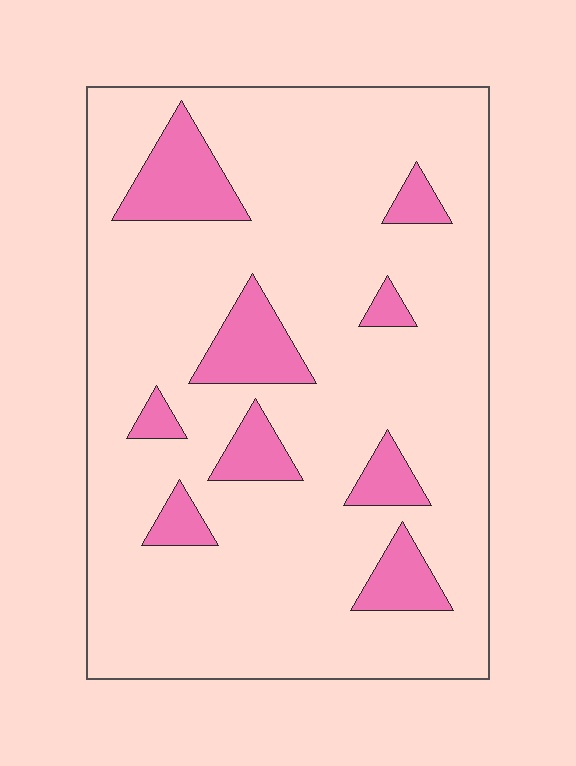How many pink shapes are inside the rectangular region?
9.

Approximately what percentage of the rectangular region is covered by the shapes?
Approximately 15%.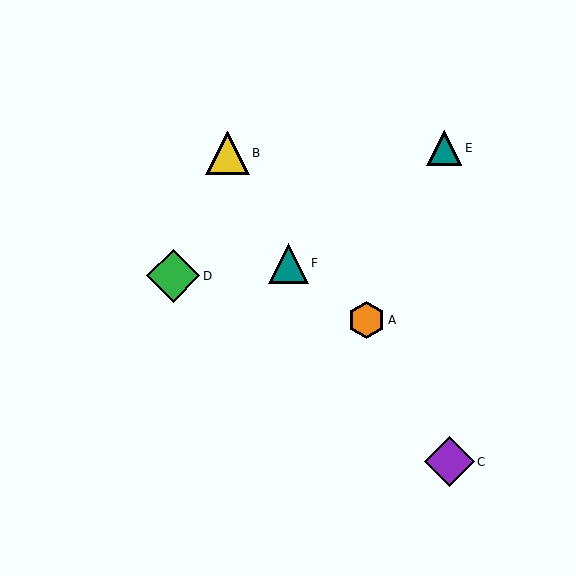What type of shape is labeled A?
Shape A is an orange hexagon.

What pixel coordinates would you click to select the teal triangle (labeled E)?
Click at (444, 148) to select the teal triangle E.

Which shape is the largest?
The green diamond (labeled D) is the largest.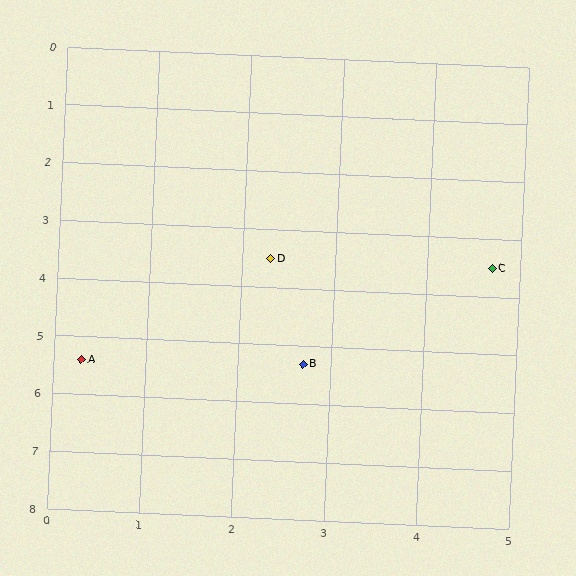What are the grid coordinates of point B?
Point B is at approximately (2.7, 5.3).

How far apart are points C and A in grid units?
Points C and A are about 4.8 grid units apart.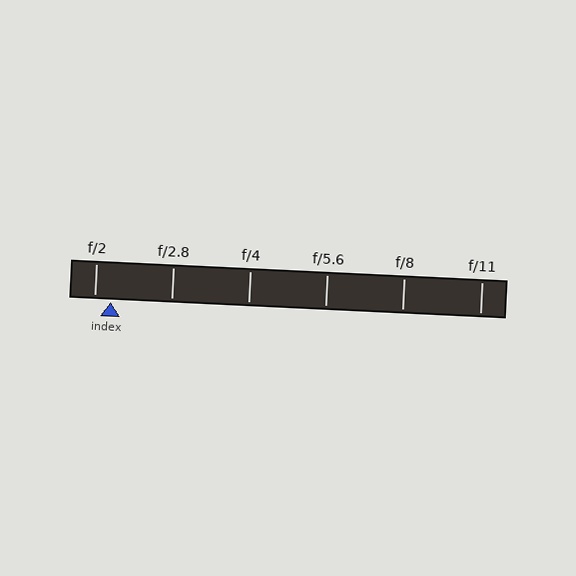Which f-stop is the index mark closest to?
The index mark is closest to f/2.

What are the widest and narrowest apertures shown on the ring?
The widest aperture shown is f/2 and the narrowest is f/11.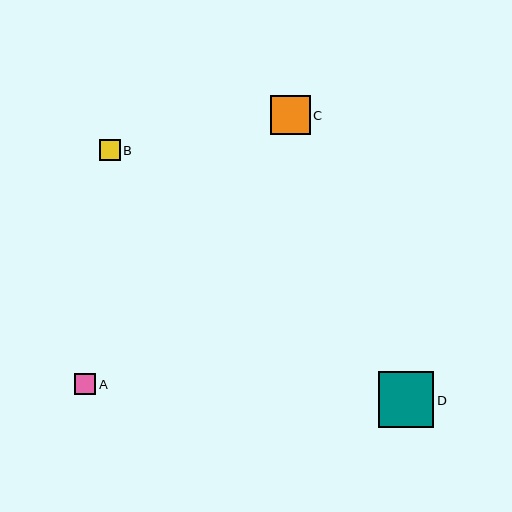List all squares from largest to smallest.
From largest to smallest: D, C, A, B.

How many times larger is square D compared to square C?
Square D is approximately 1.4 times the size of square C.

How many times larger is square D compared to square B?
Square D is approximately 2.6 times the size of square B.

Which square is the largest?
Square D is the largest with a size of approximately 56 pixels.